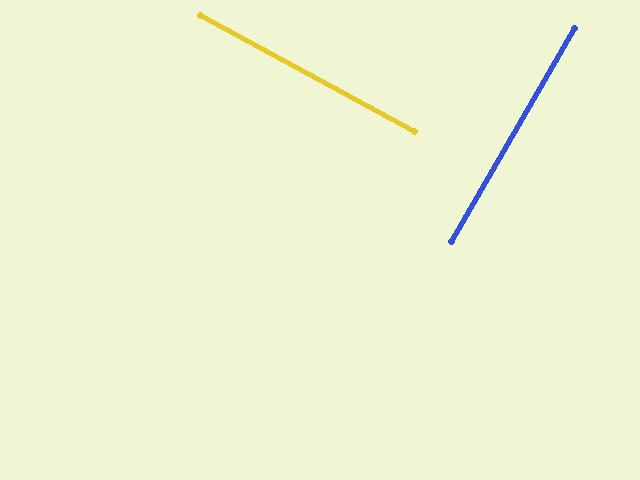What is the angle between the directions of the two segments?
Approximately 88 degrees.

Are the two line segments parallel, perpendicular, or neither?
Perpendicular — they meet at approximately 88°.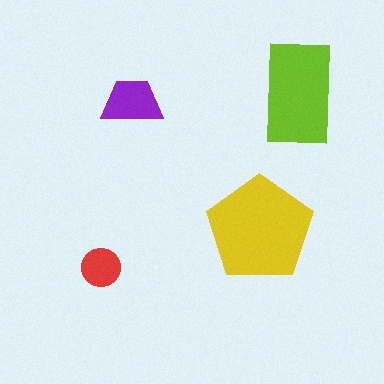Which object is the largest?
The yellow pentagon.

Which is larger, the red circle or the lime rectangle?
The lime rectangle.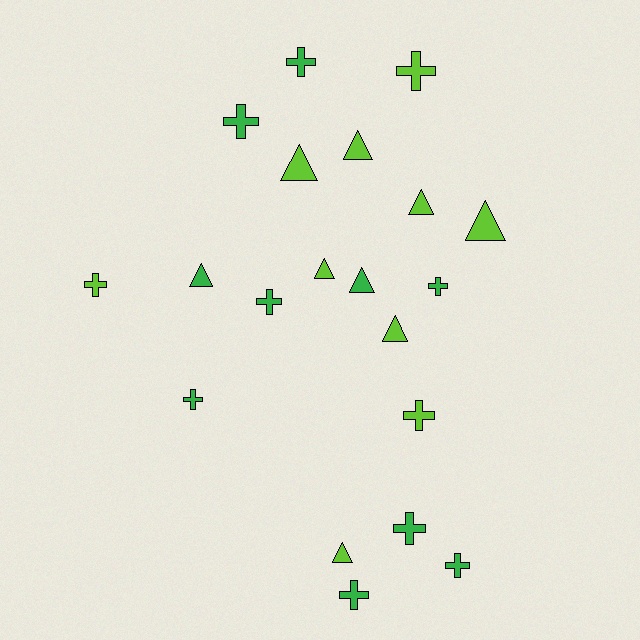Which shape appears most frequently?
Cross, with 11 objects.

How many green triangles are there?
There are 2 green triangles.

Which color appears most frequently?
Green, with 10 objects.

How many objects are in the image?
There are 20 objects.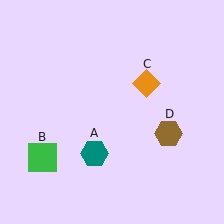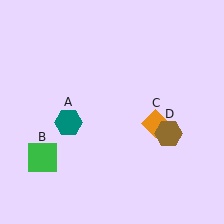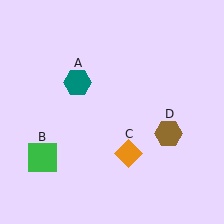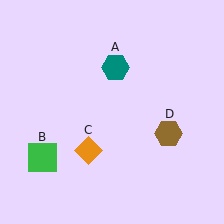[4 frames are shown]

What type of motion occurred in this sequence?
The teal hexagon (object A), orange diamond (object C) rotated clockwise around the center of the scene.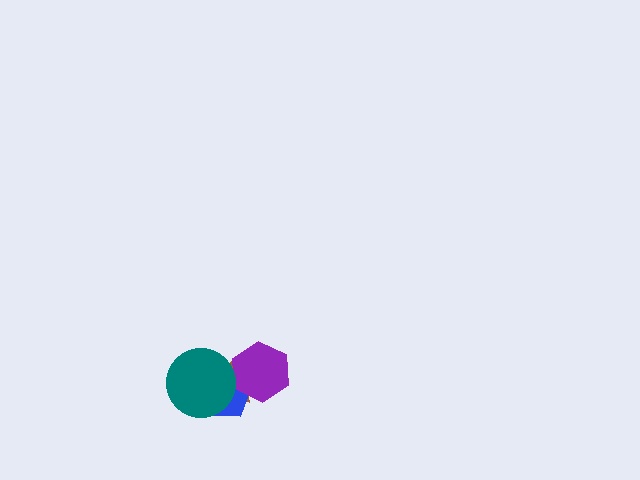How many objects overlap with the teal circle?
2 objects overlap with the teal circle.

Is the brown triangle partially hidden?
Yes, it is partially covered by another shape.